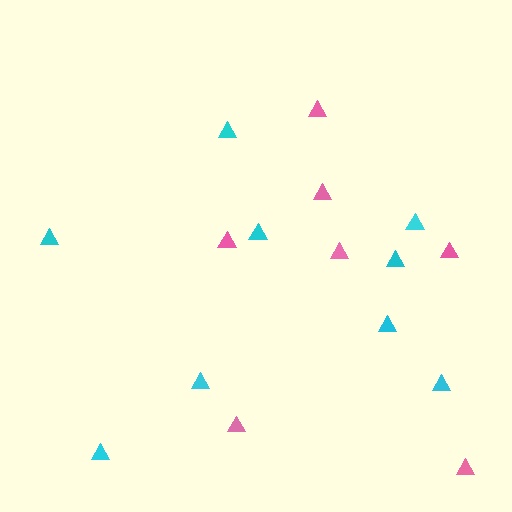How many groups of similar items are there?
There are 2 groups: one group of cyan triangles (9) and one group of pink triangles (7).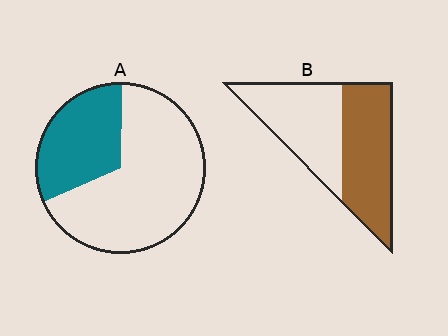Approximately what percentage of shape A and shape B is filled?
A is approximately 30% and B is approximately 50%.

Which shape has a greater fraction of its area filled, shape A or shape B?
Shape B.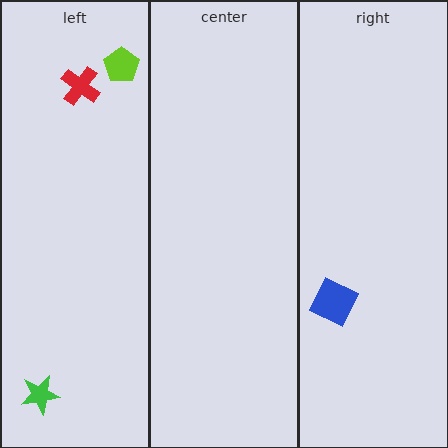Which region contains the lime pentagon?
The left region.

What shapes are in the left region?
The red cross, the lime pentagon, the green star.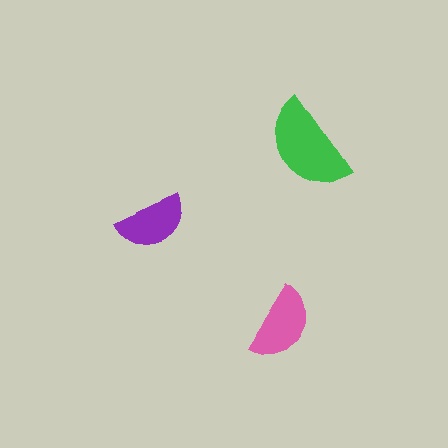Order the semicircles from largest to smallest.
the green one, the pink one, the purple one.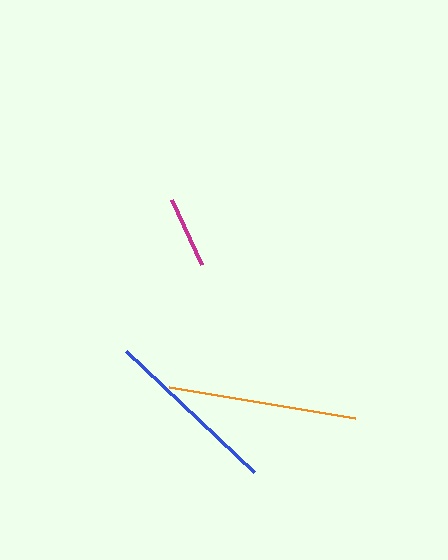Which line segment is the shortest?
The magenta line is the shortest at approximately 72 pixels.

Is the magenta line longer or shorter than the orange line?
The orange line is longer than the magenta line.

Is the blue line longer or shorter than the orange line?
The orange line is longer than the blue line.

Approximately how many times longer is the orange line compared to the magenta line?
The orange line is approximately 2.6 times the length of the magenta line.